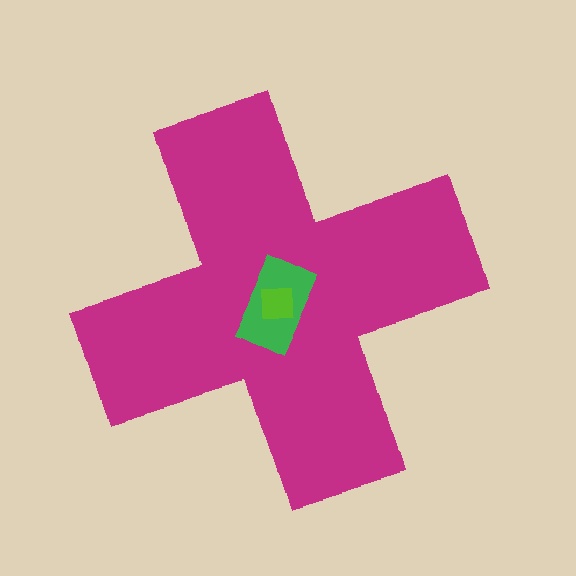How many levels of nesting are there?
3.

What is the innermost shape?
The lime square.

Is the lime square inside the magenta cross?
Yes.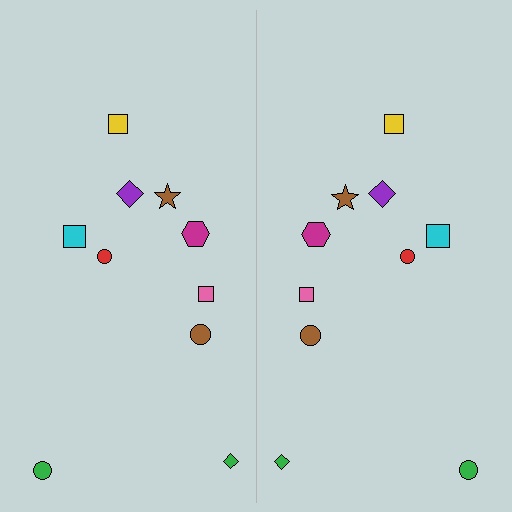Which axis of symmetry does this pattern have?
The pattern has a vertical axis of symmetry running through the center of the image.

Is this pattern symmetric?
Yes, this pattern has bilateral (reflection) symmetry.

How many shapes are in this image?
There are 20 shapes in this image.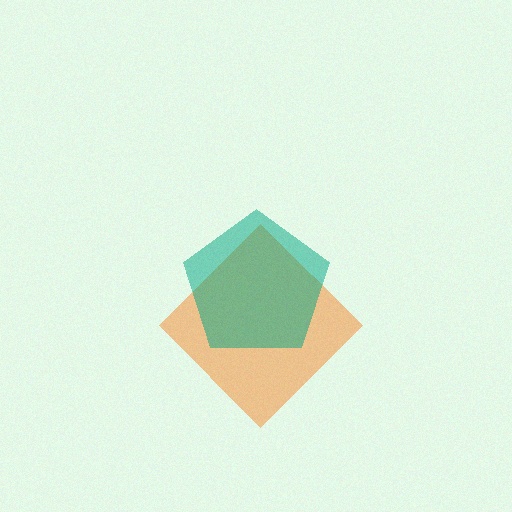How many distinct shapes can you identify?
There are 2 distinct shapes: an orange diamond, a teal pentagon.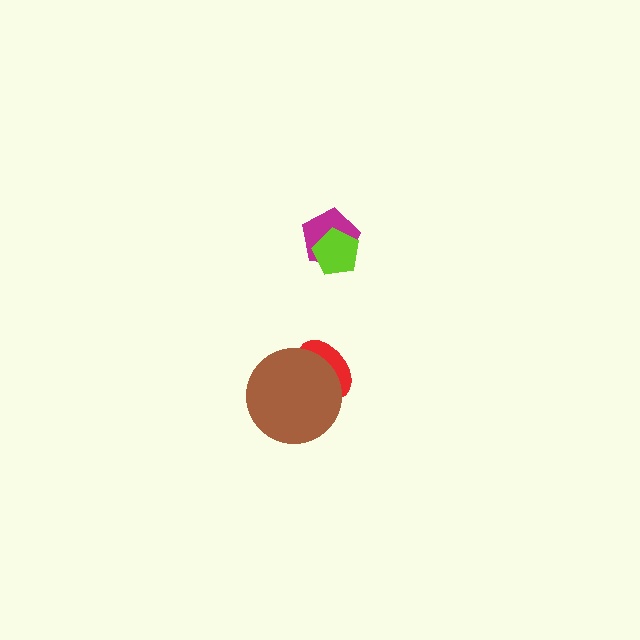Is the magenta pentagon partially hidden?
Yes, it is partially covered by another shape.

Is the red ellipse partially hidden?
Yes, it is partially covered by another shape.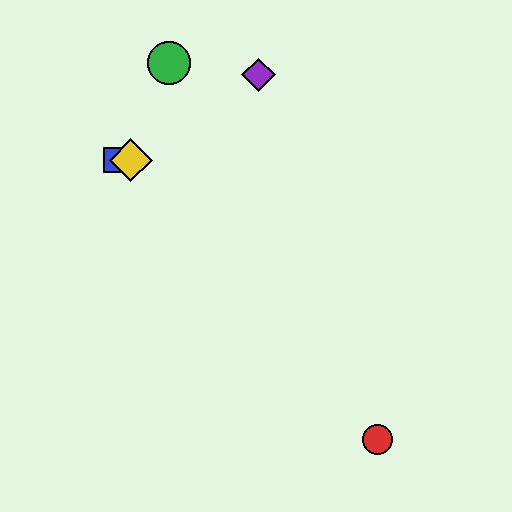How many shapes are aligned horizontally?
2 shapes (the blue square, the yellow diamond) are aligned horizontally.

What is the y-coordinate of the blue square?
The blue square is at y≈160.